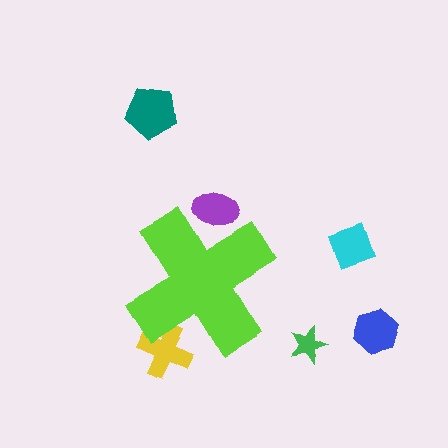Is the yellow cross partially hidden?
Yes, the yellow cross is partially hidden behind the lime cross.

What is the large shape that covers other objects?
A lime cross.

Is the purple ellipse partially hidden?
Yes, the purple ellipse is partially hidden behind the lime cross.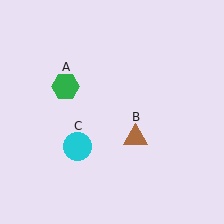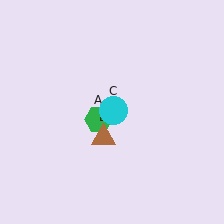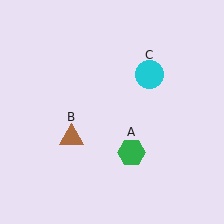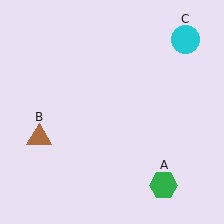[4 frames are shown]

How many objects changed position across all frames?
3 objects changed position: green hexagon (object A), brown triangle (object B), cyan circle (object C).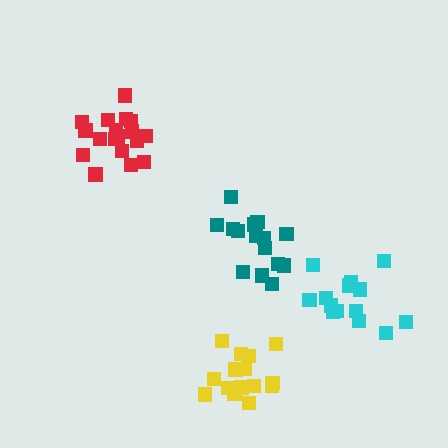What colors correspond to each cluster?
The clusters are colored: red, yellow, teal, cyan.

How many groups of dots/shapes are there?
There are 4 groups.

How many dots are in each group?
Group 1: 18 dots, Group 2: 15 dots, Group 3: 15 dots, Group 4: 14 dots (62 total).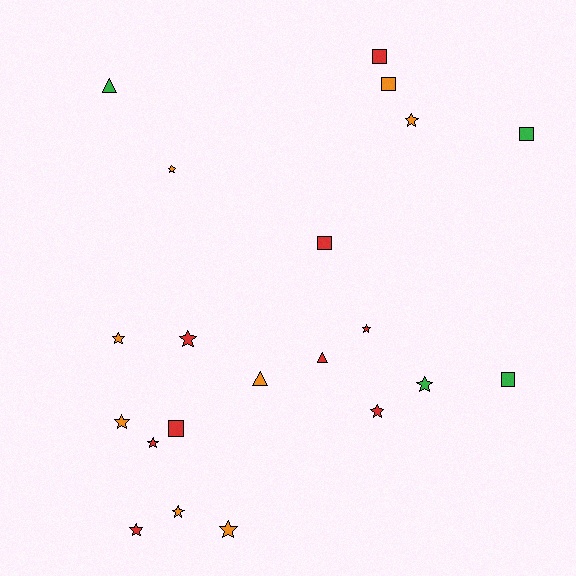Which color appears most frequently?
Red, with 9 objects.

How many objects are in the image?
There are 21 objects.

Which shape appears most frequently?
Star, with 12 objects.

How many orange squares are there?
There is 1 orange square.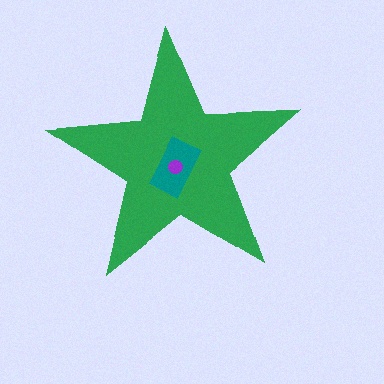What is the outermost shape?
The green star.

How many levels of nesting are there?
3.